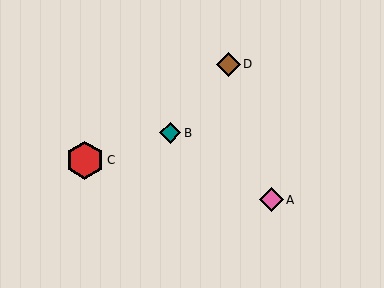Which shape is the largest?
The red hexagon (labeled C) is the largest.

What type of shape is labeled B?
Shape B is a teal diamond.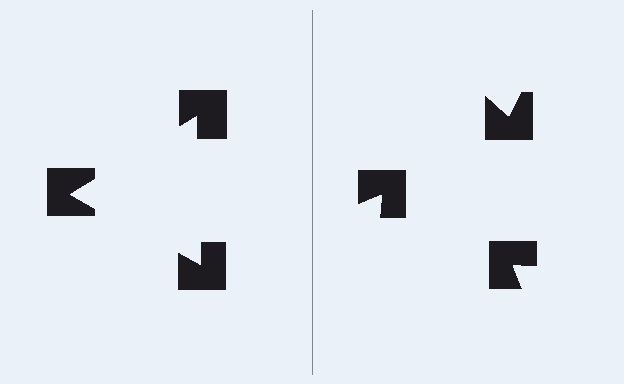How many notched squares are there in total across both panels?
6 — 3 on each side.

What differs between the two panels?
The notched squares are positioned identically on both sides; only the wedge orientations differ. On the left they align to a triangle; on the right they are misaligned.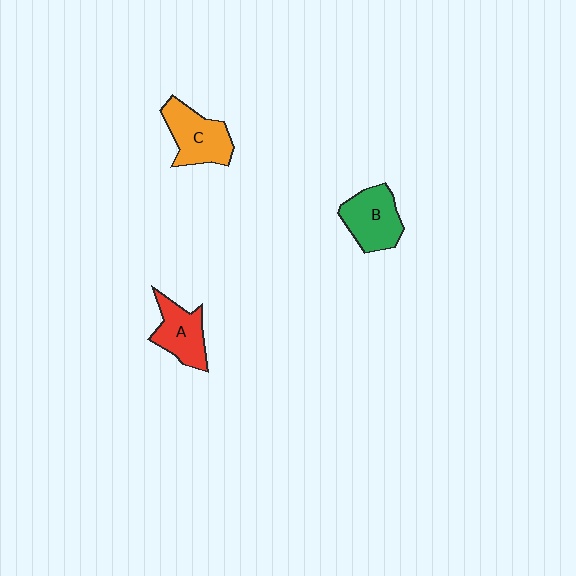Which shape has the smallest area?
Shape A (red).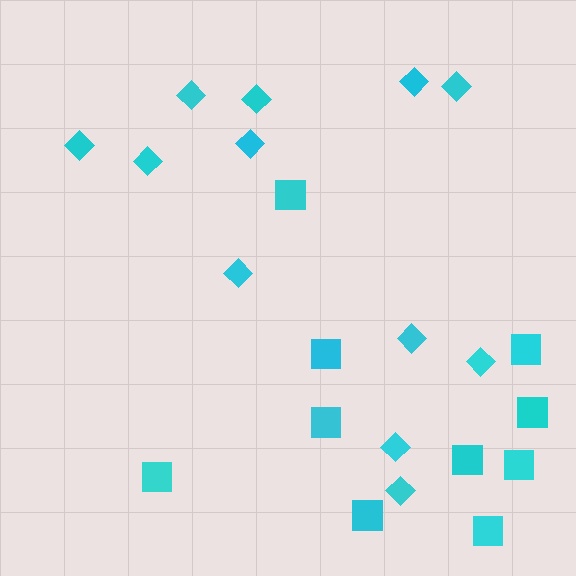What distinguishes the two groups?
There are 2 groups: one group of diamonds (12) and one group of squares (10).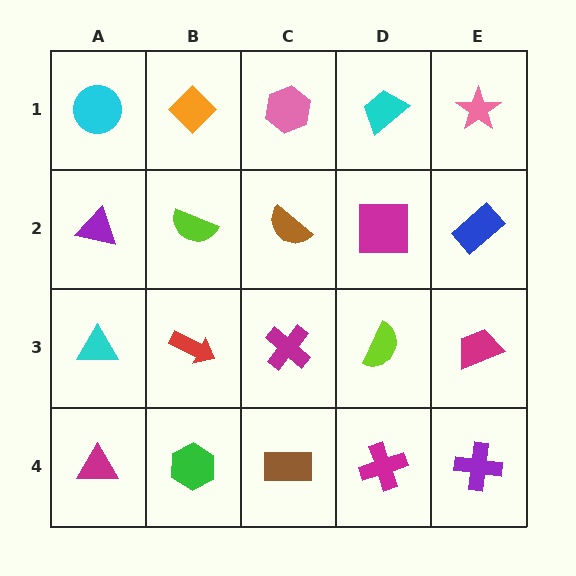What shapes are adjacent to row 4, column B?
A red arrow (row 3, column B), a magenta triangle (row 4, column A), a brown rectangle (row 4, column C).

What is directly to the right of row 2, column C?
A magenta square.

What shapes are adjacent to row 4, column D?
A lime semicircle (row 3, column D), a brown rectangle (row 4, column C), a purple cross (row 4, column E).